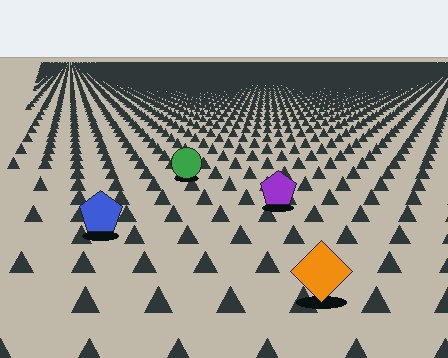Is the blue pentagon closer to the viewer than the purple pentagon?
Yes. The blue pentagon is closer — you can tell from the texture gradient: the ground texture is coarser near it.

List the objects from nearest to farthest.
From nearest to farthest: the orange diamond, the blue pentagon, the purple pentagon, the green circle.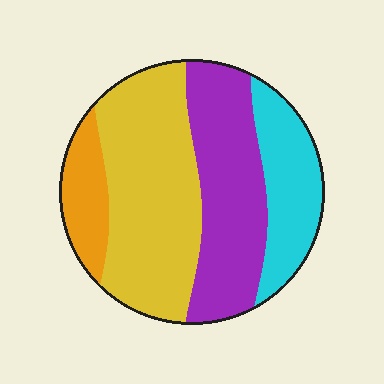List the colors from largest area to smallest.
From largest to smallest: yellow, purple, cyan, orange.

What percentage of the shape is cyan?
Cyan takes up less than a quarter of the shape.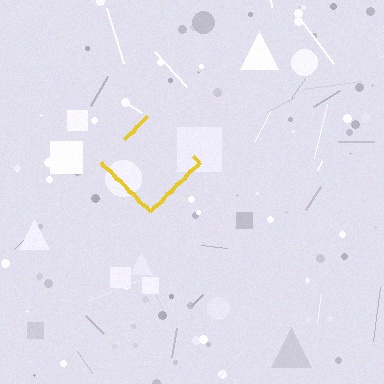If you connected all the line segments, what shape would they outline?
They would outline a diamond.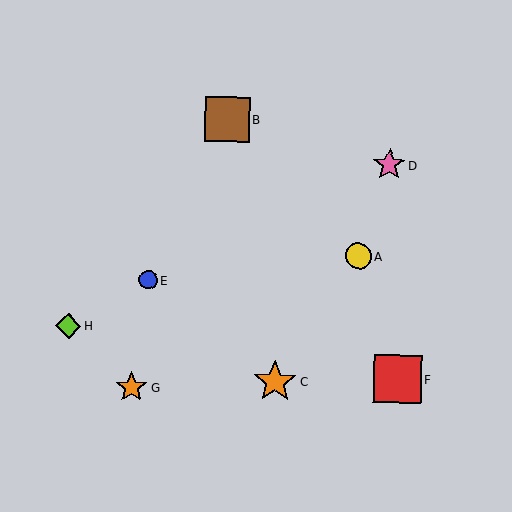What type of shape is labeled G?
Shape G is an orange star.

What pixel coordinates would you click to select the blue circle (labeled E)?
Click at (148, 280) to select the blue circle E.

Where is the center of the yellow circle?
The center of the yellow circle is at (359, 256).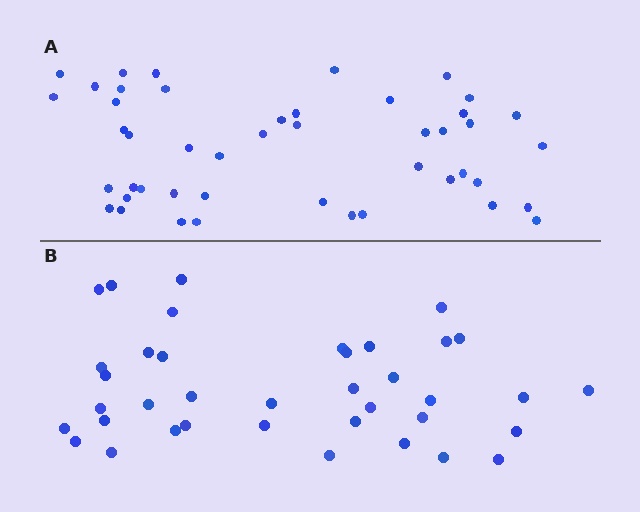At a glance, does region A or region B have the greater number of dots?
Region A (the top region) has more dots.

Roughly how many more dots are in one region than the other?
Region A has roughly 8 or so more dots than region B.